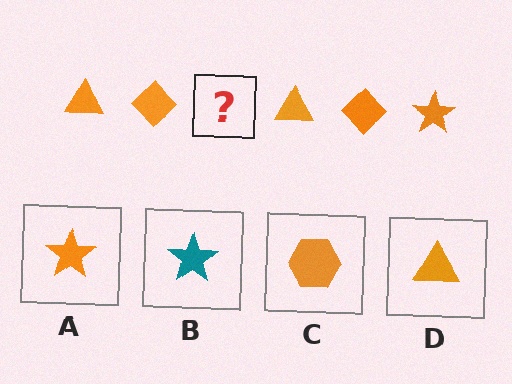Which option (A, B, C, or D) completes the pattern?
A.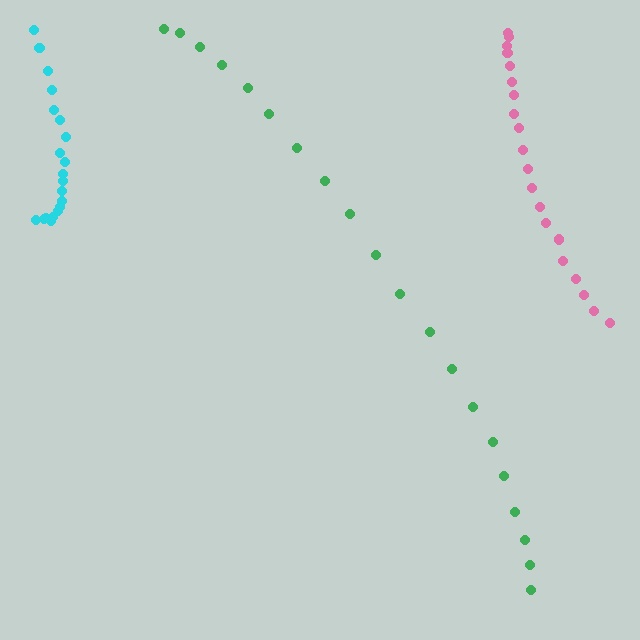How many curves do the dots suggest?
There are 3 distinct paths.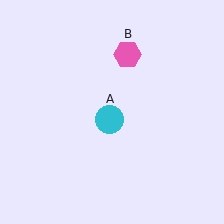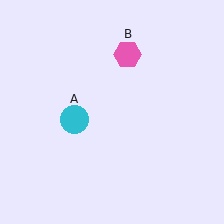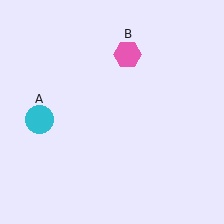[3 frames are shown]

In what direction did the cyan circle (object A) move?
The cyan circle (object A) moved left.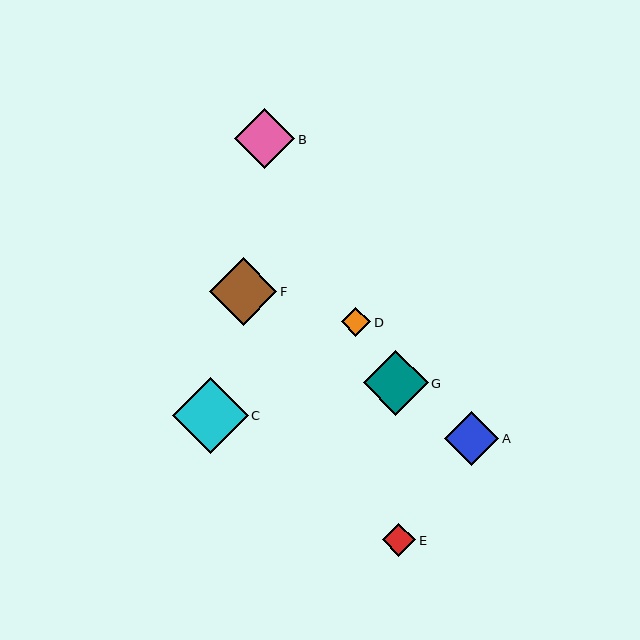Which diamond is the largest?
Diamond C is the largest with a size of approximately 76 pixels.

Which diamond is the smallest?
Diamond D is the smallest with a size of approximately 30 pixels.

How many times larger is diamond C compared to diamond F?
Diamond C is approximately 1.1 times the size of diamond F.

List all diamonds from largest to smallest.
From largest to smallest: C, F, G, B, A, E, D.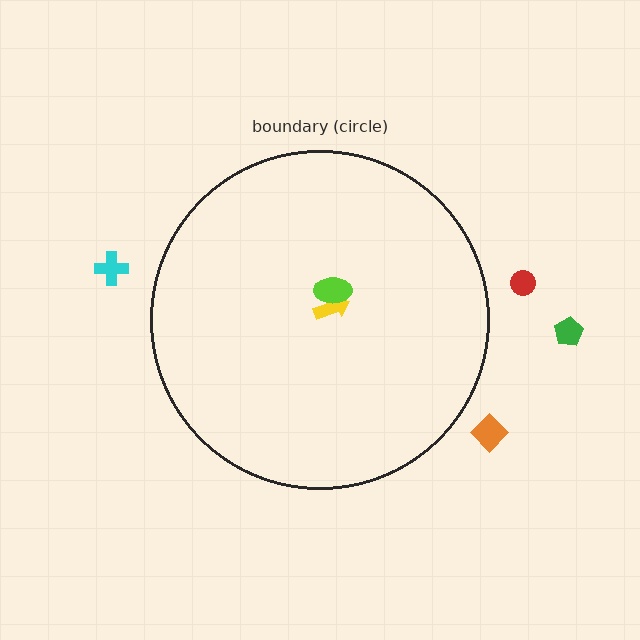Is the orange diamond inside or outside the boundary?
Outside.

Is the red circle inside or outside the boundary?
Outside.